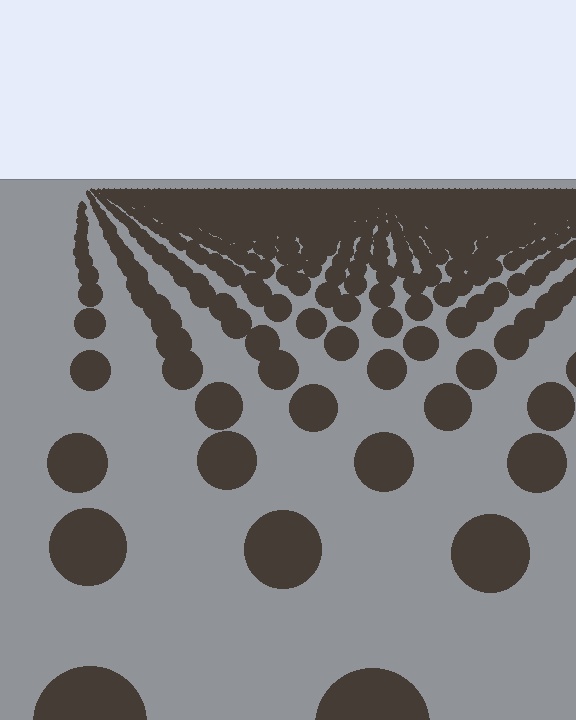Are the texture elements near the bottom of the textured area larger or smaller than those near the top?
Larger. Near the bottom, elements are closer to the viewer and appear at a bigger on-screen size.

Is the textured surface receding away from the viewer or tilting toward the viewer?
The surface is receding away from the viewer. Texture elements get smaller and denser toward the top.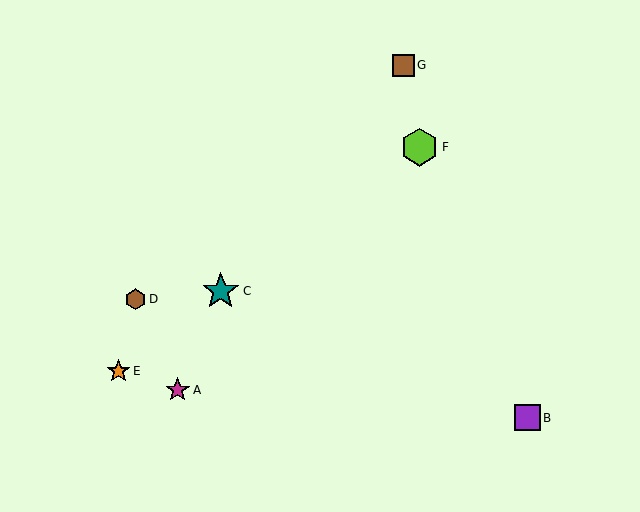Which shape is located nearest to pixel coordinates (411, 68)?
The brown square (labeled G) at (403, 65) is nearest to that location.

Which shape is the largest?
The lime hexagon (labeled F) is the largest.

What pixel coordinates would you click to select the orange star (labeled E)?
Click at (118, 371) to select the orange star E.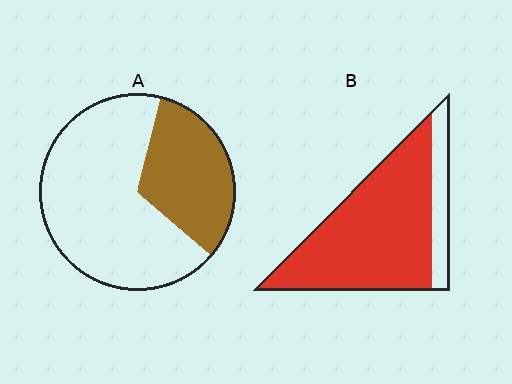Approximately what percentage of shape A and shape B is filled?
A is approximately 35% and B is approximately 85%.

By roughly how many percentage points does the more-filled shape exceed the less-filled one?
By roughly 50 percentage points (B over A).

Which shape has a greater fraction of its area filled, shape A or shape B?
Shape B.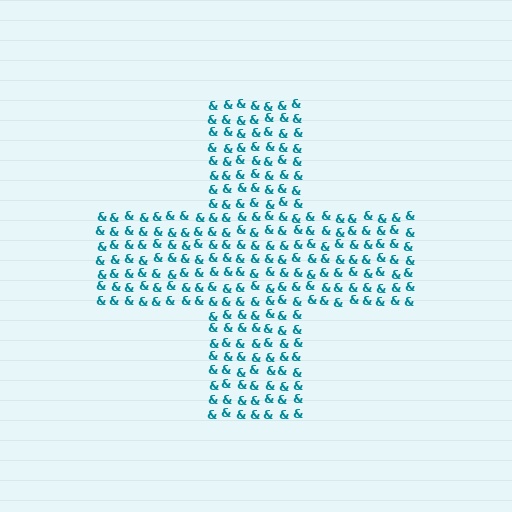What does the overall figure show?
The overall figure shows a cross.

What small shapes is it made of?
It is made of small ampersands.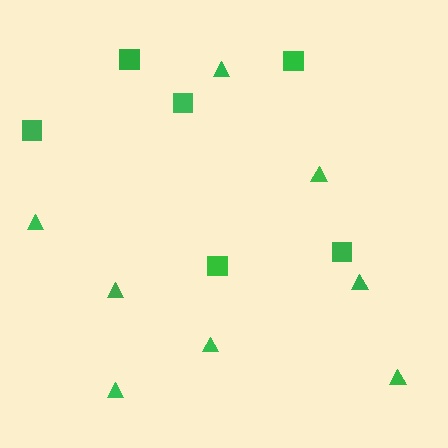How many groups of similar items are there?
There are 2 groups: one group of triangles (8) and one group of squares (6).